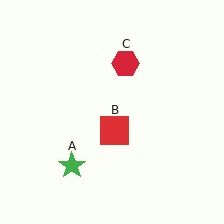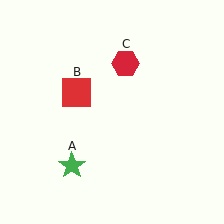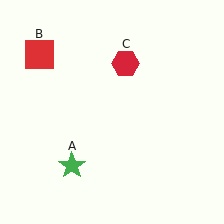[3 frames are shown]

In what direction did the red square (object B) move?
The red square (object B) moved up and to the left.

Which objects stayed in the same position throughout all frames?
Green star (object A) and red hexagon (object C) remained stationary.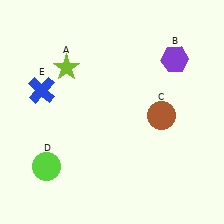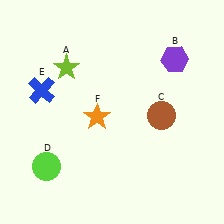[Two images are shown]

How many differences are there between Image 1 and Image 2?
There is 1 difference between the two images.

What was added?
An orange star (F) was added in Image 2.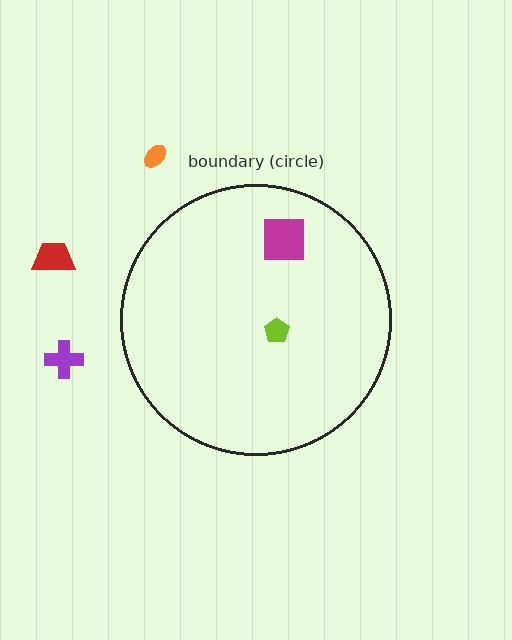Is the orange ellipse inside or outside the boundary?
Outside.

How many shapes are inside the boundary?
2 inside, 3 outside.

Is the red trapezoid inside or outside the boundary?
Outside.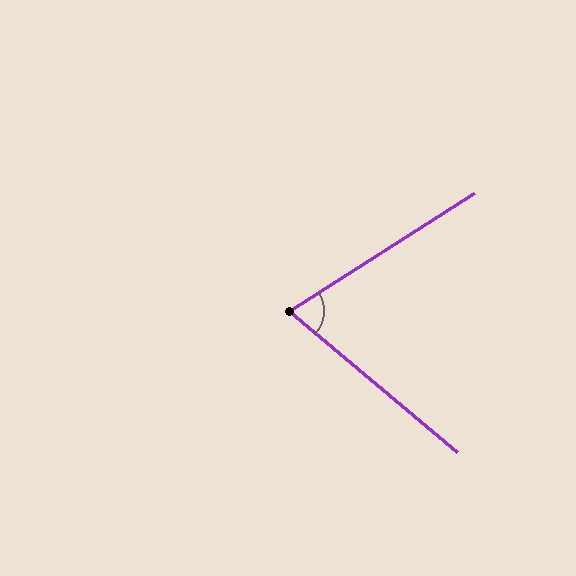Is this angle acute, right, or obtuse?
It is acute.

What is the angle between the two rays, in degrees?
Approximately 72 degrees.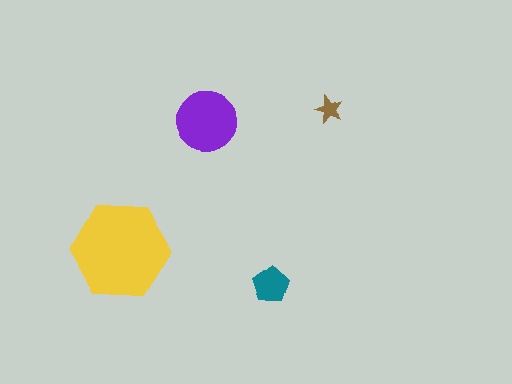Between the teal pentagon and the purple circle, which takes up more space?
The purple circle.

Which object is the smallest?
The brown star.